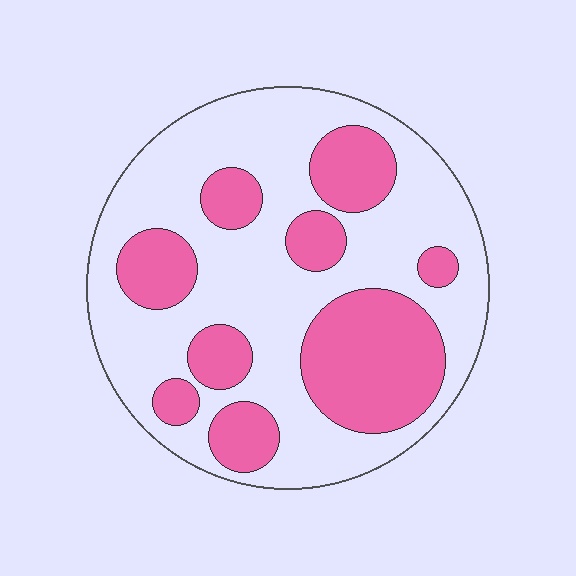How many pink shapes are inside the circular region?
9.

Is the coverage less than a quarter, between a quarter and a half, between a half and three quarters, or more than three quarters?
Between a quarter and a half.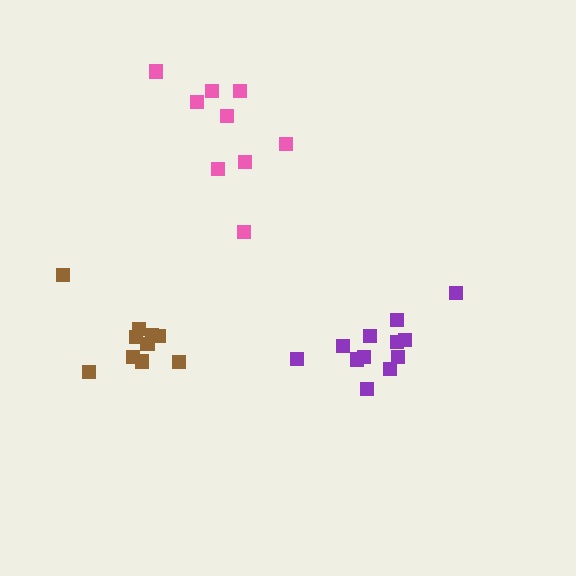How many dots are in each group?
Group 1: 12 dots, Group 2: 10 dots, Group 3: 9 dots (31 total).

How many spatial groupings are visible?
There are 3 spatial groupings.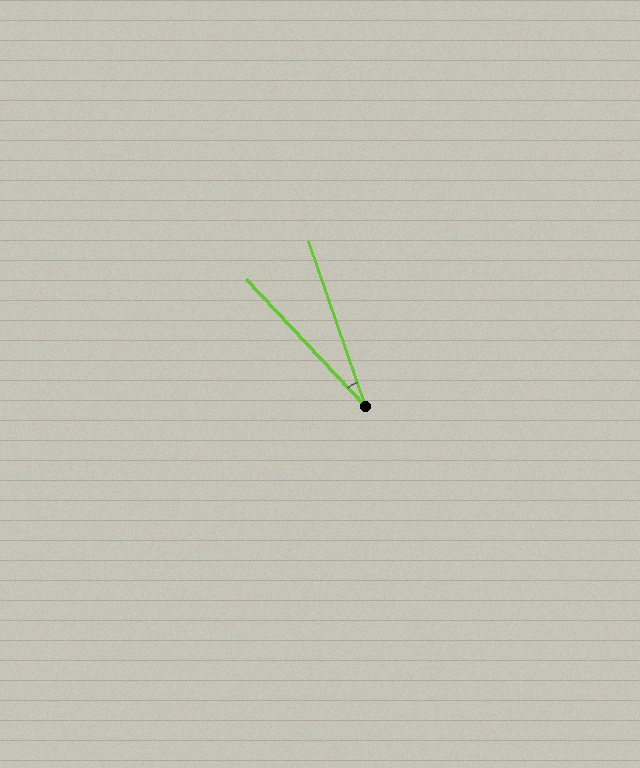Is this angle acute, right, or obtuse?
It is acute.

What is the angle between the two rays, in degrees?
Approximately 24 degrees.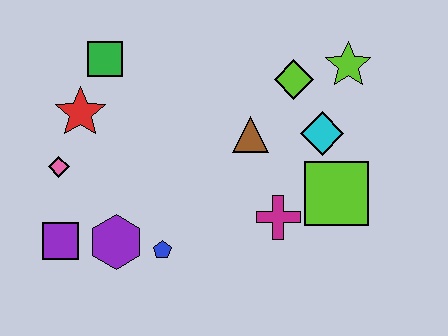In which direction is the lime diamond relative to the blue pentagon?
The lime diamond is above the blue pentagon.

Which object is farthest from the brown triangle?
The purple square is farthest from the brown triangle.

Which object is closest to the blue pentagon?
The purple hexagon is closest to the blue pentagon.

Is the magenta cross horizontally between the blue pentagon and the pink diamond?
No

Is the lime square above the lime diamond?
No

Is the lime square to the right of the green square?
Yes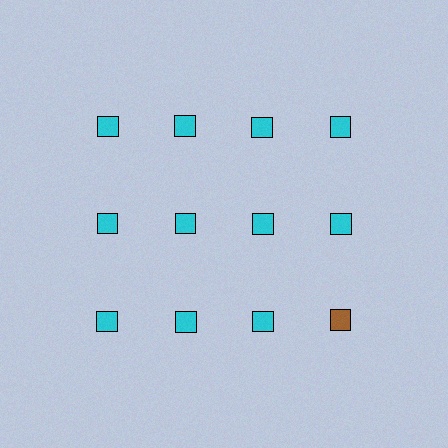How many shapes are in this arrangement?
There are 12 shapes arranged in a grid pattern.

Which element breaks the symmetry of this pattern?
The brown square in the third row, second from right column breaks the symmetry. All other shapes are cyan squares.